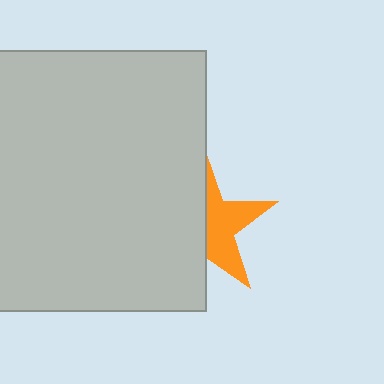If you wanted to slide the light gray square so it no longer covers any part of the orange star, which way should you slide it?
Slide it left — that is the most direct way to separate the two shapes.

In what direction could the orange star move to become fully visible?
The orange star could move right. That would shift it out from behind the light gray square entirely.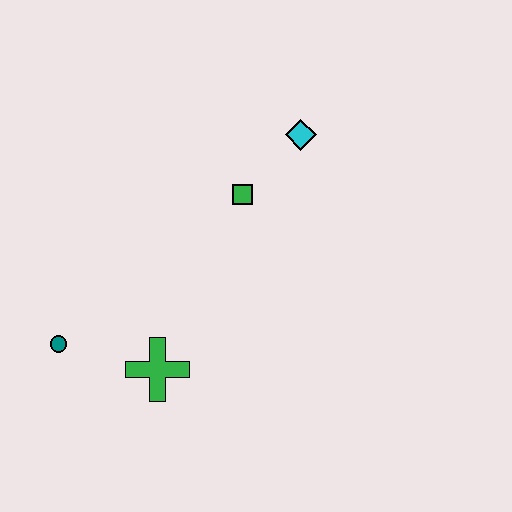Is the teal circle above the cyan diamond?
No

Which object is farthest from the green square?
The teal circle is farthest from the green square.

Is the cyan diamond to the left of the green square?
No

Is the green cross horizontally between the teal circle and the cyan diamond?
Yes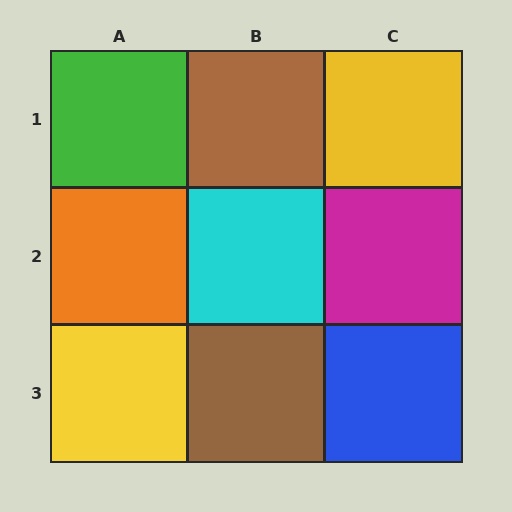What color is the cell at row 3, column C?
Blue.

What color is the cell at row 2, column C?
Magenta.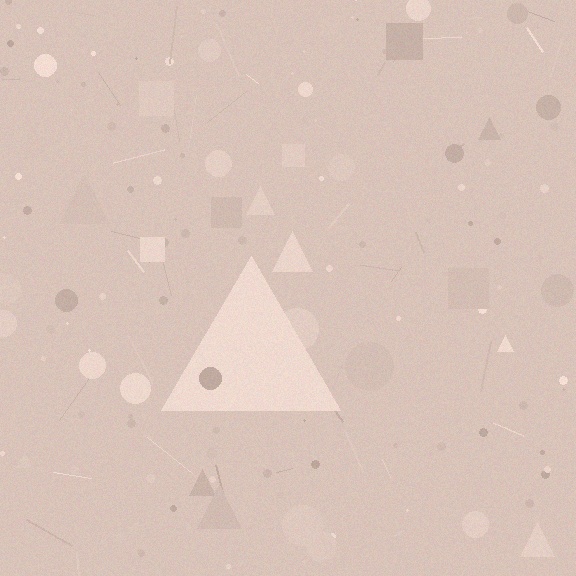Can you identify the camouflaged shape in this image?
The camouflaged shape is a triangle.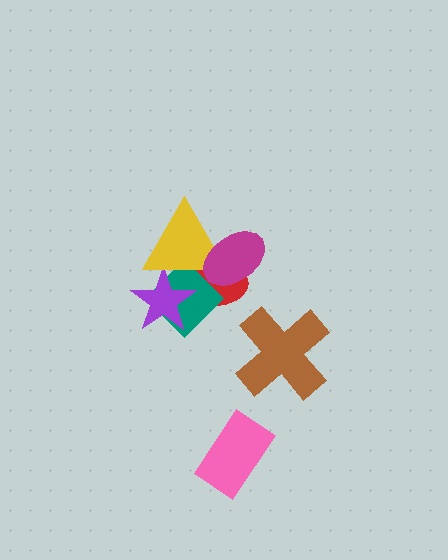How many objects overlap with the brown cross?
0 objects overlap with the brown cross.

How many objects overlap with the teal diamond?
4 objects overlap with the teal diamond.